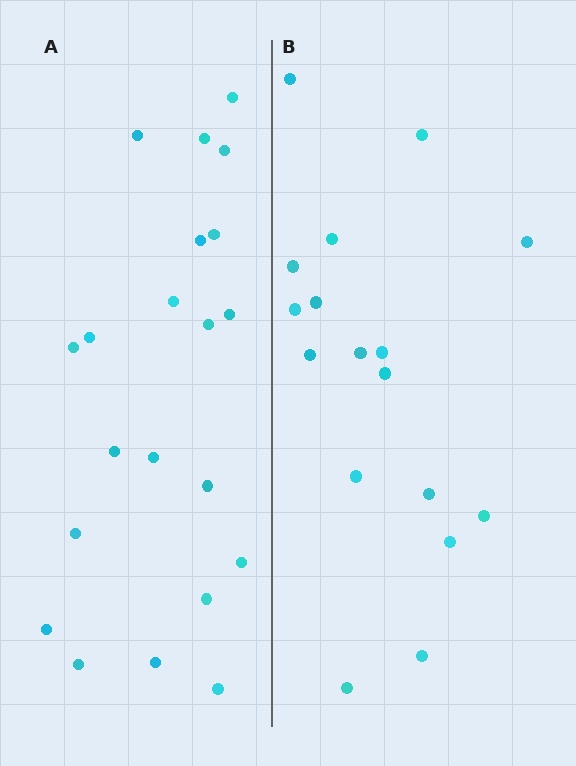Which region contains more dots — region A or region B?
Region A (the left region) has more dots.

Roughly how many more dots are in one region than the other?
Region A has about 4 more dots than region B.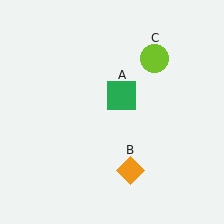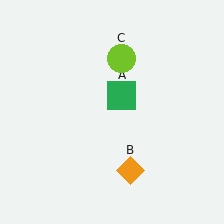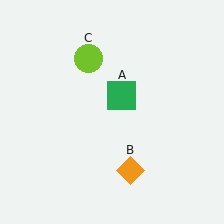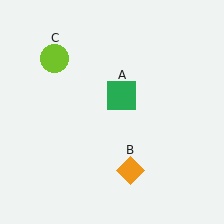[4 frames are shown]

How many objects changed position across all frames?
1 object changed position: lime circle (object C).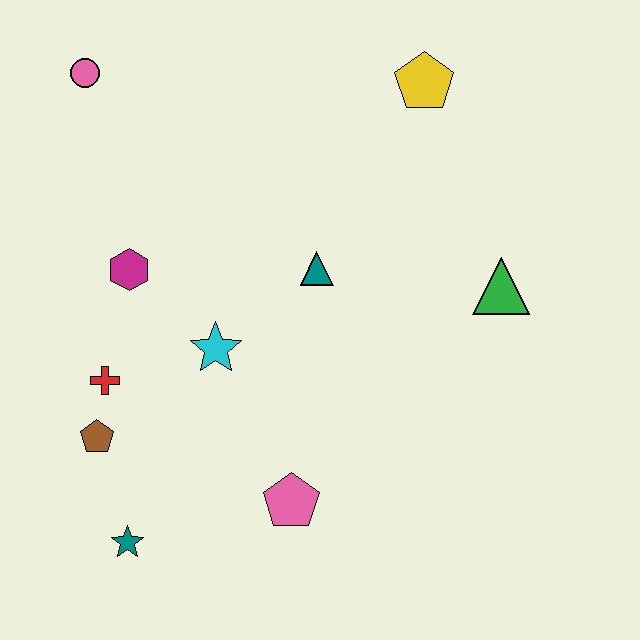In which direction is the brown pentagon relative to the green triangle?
The brown pentagon is to the left of the green triangle.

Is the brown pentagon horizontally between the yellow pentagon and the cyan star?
No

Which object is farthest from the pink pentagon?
The pink circle is farthest from the pink pentagon.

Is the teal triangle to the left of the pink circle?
No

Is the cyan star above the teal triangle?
No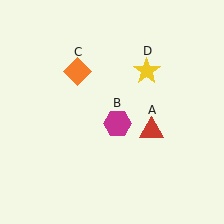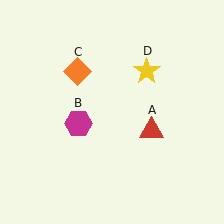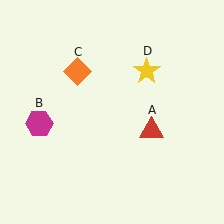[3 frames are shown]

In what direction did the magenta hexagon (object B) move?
The magenta hexagon (object B) moved left.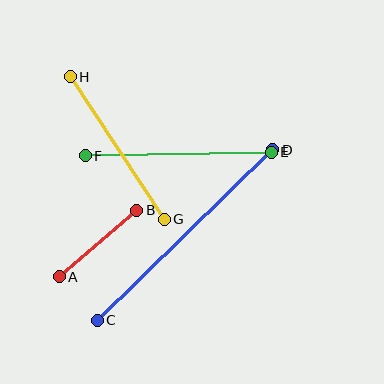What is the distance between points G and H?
The distance is approximately 171 pixels.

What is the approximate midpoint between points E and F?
The midpoint is at approximately (178, 154) pixels.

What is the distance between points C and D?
The distance is approximately 245 pixels.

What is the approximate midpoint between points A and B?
The midpoint is at approximately (98, 244) pixels.